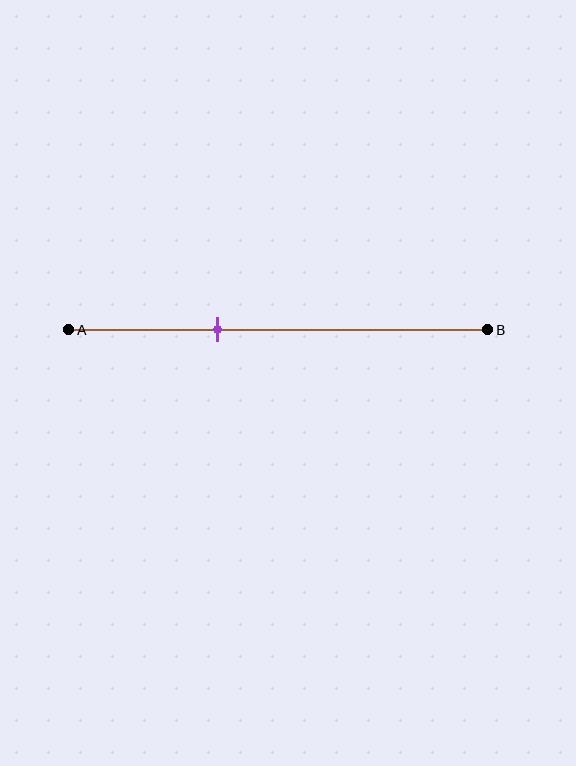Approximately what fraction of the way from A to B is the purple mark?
The purple mark is approximately 35% of the way from A to B.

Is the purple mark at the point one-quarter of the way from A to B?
No, the mark is at about 35% from A, not at the 25% one-quarter point.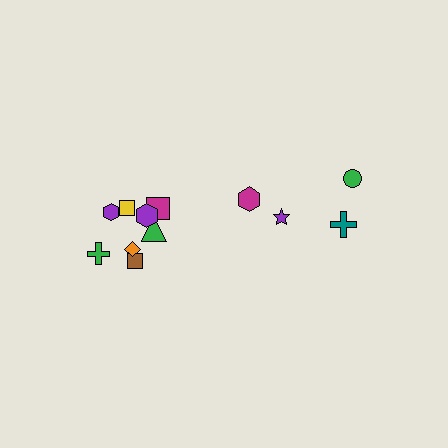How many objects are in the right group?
There are 4 objects.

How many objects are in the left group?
There are 8 objects.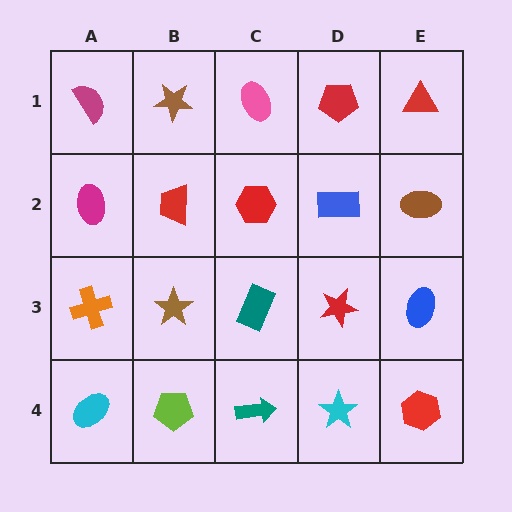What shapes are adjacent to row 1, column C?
A red hexagon (row 2, column C), a brown star (row 1, column B), a red pentagon (row 1, column D).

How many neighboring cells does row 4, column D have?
3.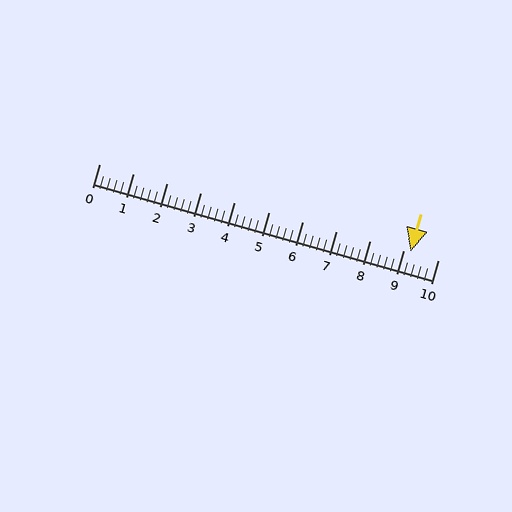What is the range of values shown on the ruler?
The ruler shows values from 0 to 10.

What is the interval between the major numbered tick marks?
The major tick marks are spaced 1 units apart.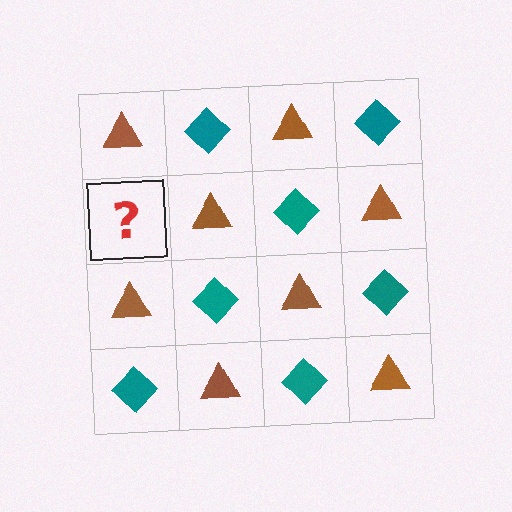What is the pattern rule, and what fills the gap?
The rule is that it alternates brown triangle and teal diamond in a checkerboard pattern. The gap should be filled with a teal diamond.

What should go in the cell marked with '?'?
The missing cell should contain a teal diamond.